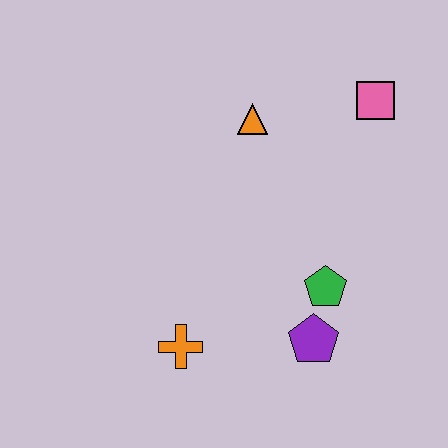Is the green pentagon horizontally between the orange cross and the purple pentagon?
No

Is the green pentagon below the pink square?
Yes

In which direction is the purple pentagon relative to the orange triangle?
The purple pentagon is below the orange triangle.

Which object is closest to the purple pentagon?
The green pentagon is closest to the purple pentagon.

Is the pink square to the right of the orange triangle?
Yes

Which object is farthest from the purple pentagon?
The pink square is farthest from the purple pentagon.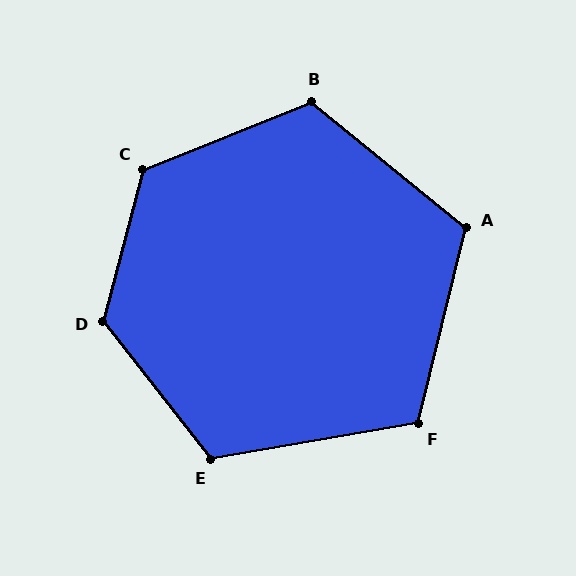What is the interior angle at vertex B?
Approximately 119 degrees (obtuse).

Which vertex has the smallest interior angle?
F, at approximately 113 degrees.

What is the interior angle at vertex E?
Approximately 118 degrees (obtuse).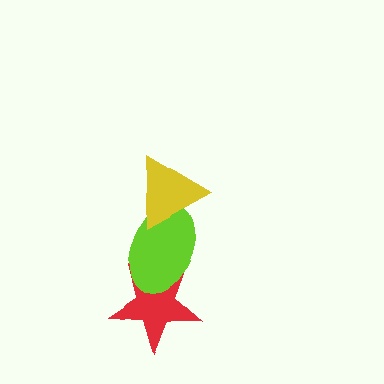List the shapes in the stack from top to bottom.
From top to bottom: the yellow triangle, the lime ellipse, the red star.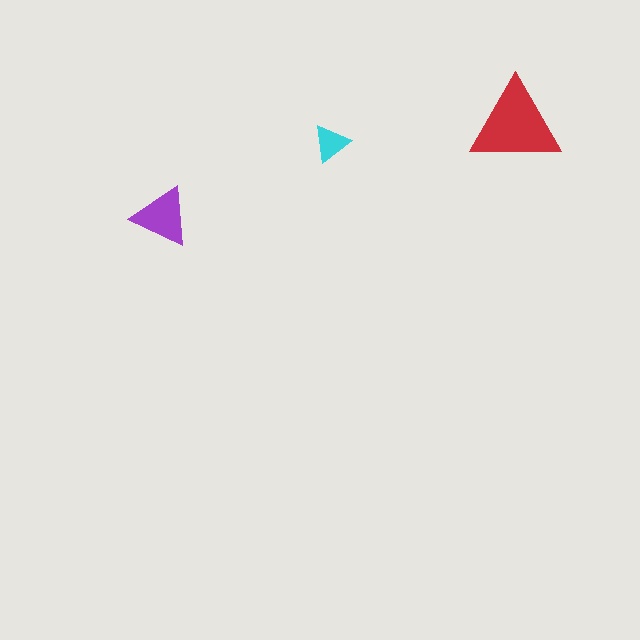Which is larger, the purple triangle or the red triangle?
The red one.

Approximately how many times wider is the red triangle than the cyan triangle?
About 2.5 times wider.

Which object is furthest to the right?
The red triangle is rightmost.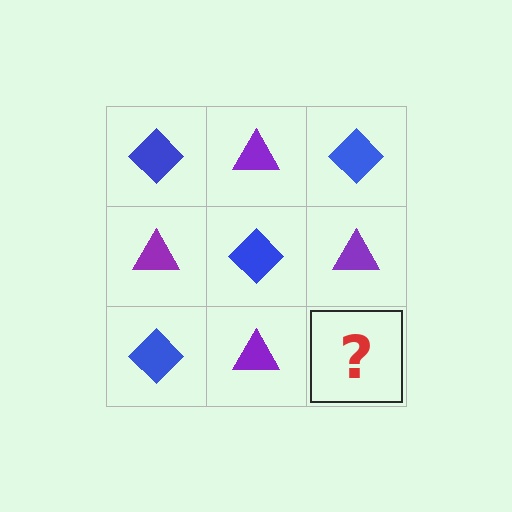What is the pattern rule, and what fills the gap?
The rule is that it alternates blue diamond and purple triangle in a checkerboard pattern. The gap should be filled with a blue diamond.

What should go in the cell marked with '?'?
The missing cell should contain a blue diamond.